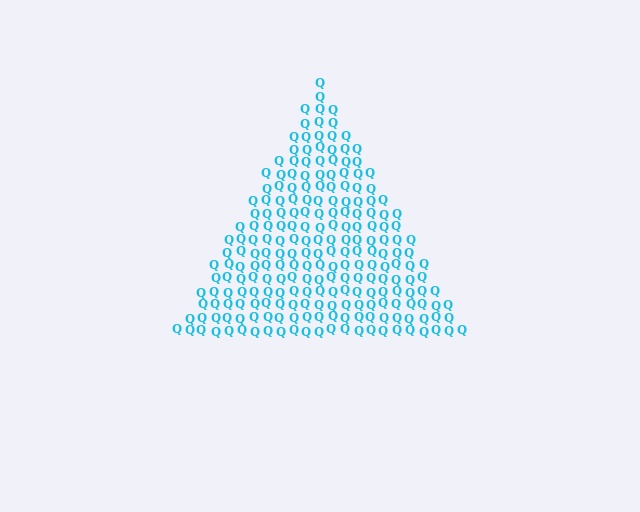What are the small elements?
The small elements are letter Q's.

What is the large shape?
The large shape is a triangle.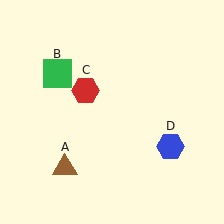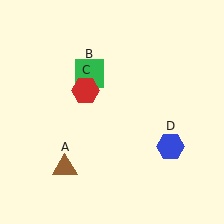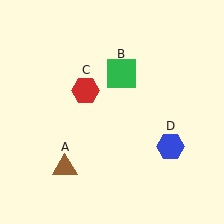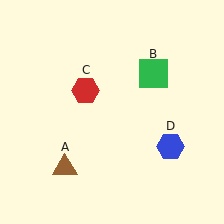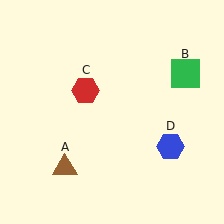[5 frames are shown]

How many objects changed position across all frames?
1 object changed position: green square (object B).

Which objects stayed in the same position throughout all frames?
Brown triangle (object A) and red hexagon (object C) and blue hexagon (object D) remained stationary.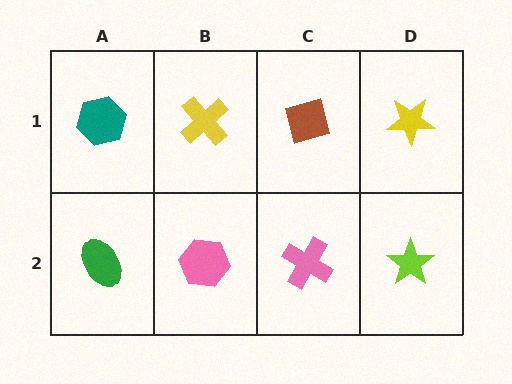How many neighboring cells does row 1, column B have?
3.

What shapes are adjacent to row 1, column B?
A pink hexagon (row 2, column B), a teal hexagon (row 1, column A), a brown diamond (row 1, column C).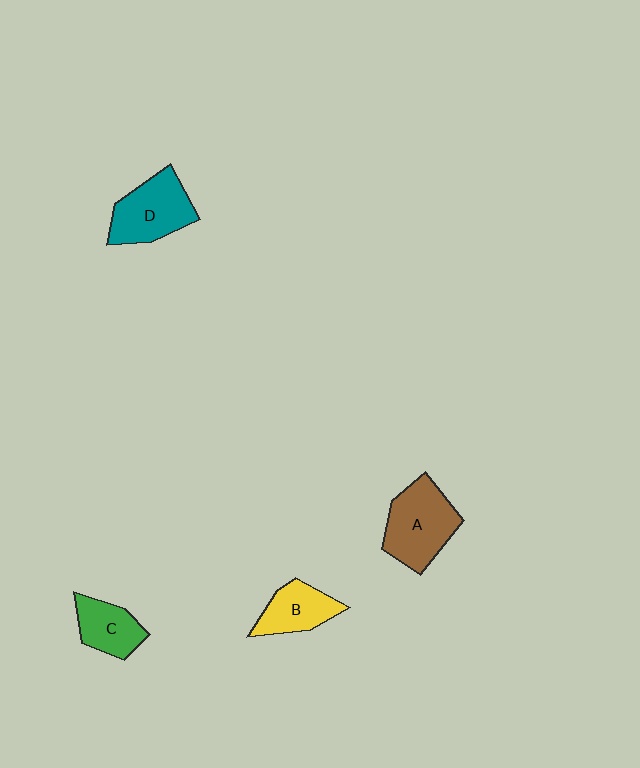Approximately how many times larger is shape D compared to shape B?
Approximately 1.4 times.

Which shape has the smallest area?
Shape C (green).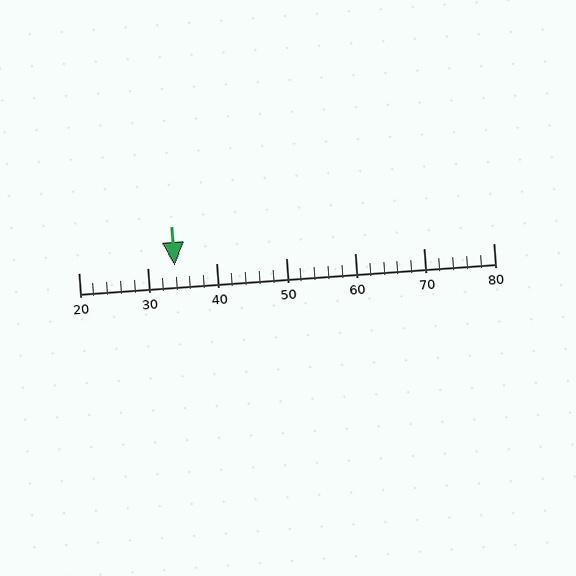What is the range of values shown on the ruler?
The ruler shows values from 20 to 80.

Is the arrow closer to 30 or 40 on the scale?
The arrow is closer to 30.